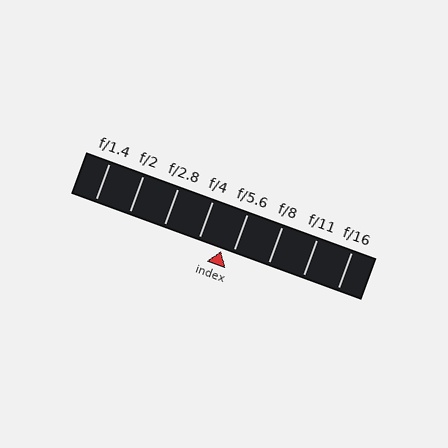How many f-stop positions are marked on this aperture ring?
There are 8 f-stop positions marked.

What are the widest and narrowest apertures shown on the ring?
The widest aperture shown is f/1.4 and the narrowest is f/16.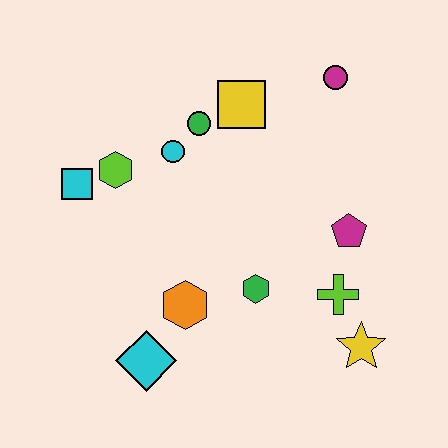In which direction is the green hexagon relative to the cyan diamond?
The green hexagon is to the right of the cyan diamond.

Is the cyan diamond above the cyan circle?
No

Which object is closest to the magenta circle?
The yellow square is closest to the magenta circle.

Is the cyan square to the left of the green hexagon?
Yes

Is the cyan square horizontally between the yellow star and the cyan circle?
No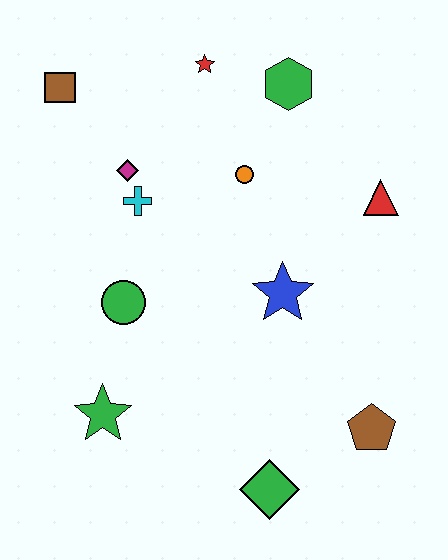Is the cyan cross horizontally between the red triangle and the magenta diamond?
Yes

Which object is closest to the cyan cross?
The magenta diamond is closest to the cyan cross.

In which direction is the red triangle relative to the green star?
The red triangle is to the right of the green star.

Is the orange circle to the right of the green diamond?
No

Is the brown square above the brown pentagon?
Yes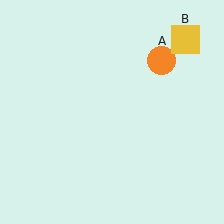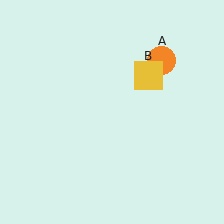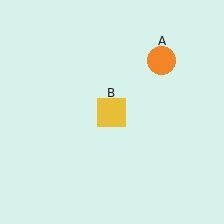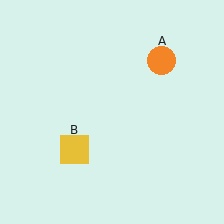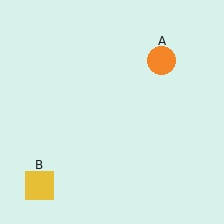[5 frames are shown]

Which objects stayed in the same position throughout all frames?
Orange circle (object A) remained stationary.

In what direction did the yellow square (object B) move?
The yellow square (object B) moved down and to the left.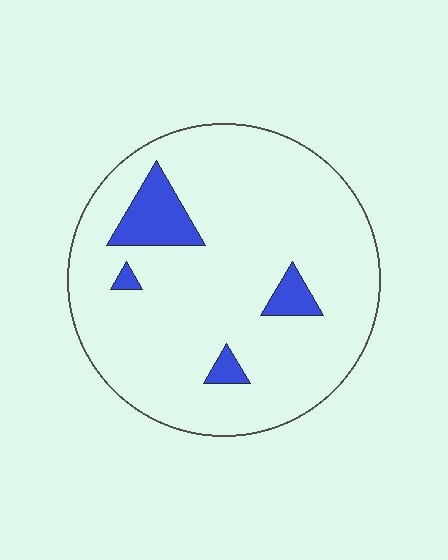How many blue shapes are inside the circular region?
4.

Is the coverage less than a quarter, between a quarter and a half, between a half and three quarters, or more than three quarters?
Less than a quarter.